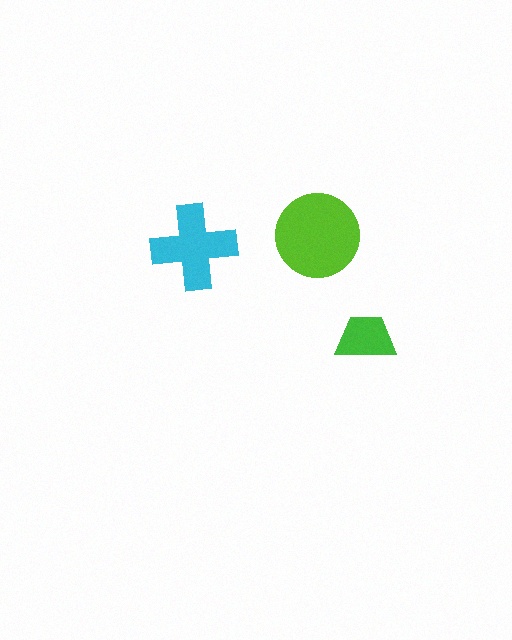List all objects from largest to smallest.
The lime circle, the cyan cross, the green trapezoid.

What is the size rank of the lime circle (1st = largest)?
1st.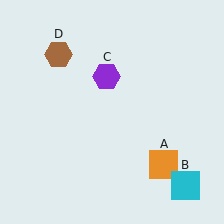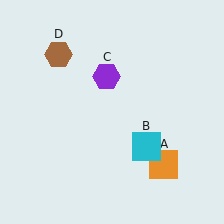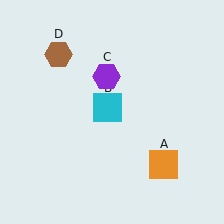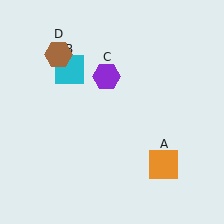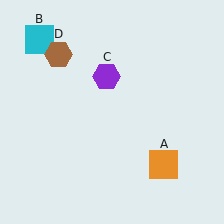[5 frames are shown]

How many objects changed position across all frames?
1 object changed position: cyan square (object B).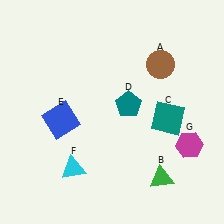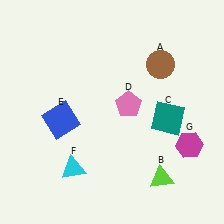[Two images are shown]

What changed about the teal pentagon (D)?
In Image 1, D is teal. In Image 2, it changed to pink.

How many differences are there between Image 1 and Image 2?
There are 2 differences between the two images.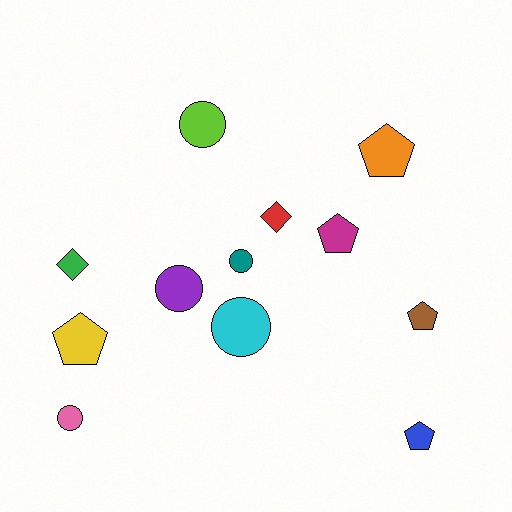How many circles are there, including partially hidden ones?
There are 5 circles.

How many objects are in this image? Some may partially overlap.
There are 12 objects.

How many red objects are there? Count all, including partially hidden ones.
There is 1 red object.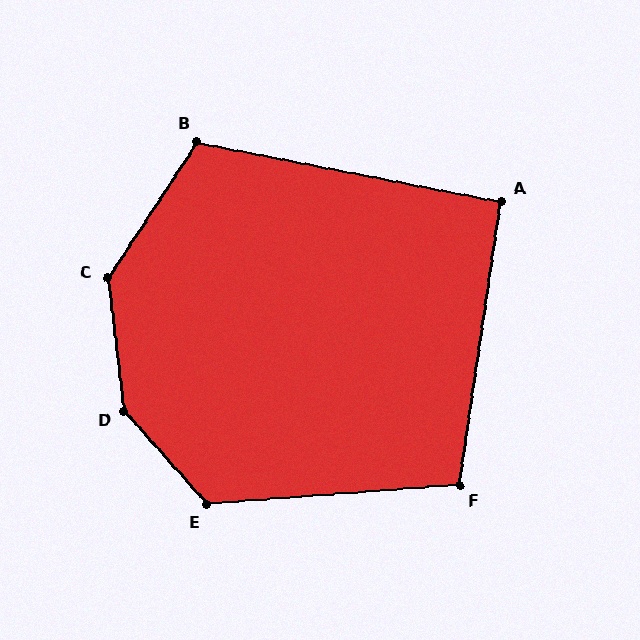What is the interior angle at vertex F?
Approximately 103 degrees (obtuse).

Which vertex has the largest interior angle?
D, at approximately 145 degrees.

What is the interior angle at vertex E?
Approximately 127 degrees (obtuse).